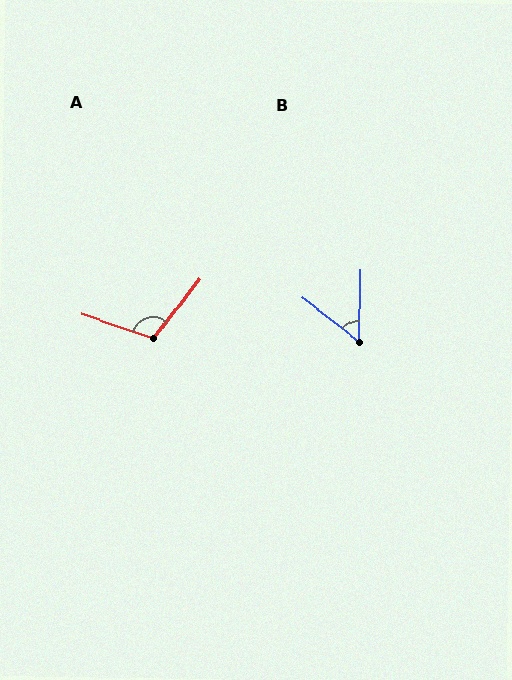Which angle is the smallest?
B, at approximately 53 degrees.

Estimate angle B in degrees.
Approximately 53 degrees.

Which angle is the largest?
A, at approximately 109 degrees.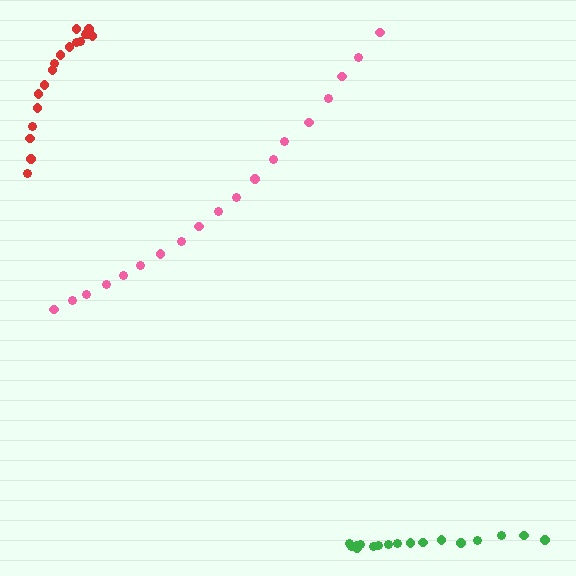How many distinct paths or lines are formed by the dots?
There are 3 distinct paths.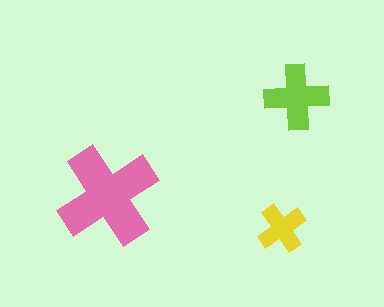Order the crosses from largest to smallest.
the pink one, the lime one, the yellow one.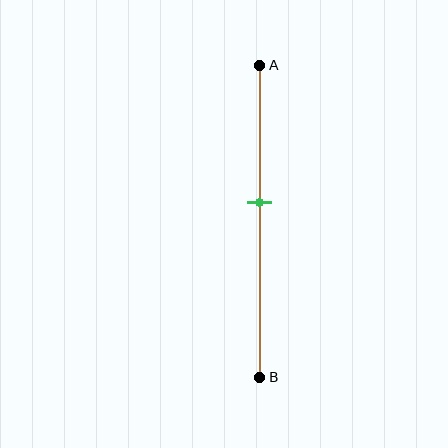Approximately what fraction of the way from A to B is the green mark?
The green mark is approximately 45% of the way from A to B.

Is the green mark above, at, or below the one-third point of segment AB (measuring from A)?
The green mark is below the one-third point of segment AB.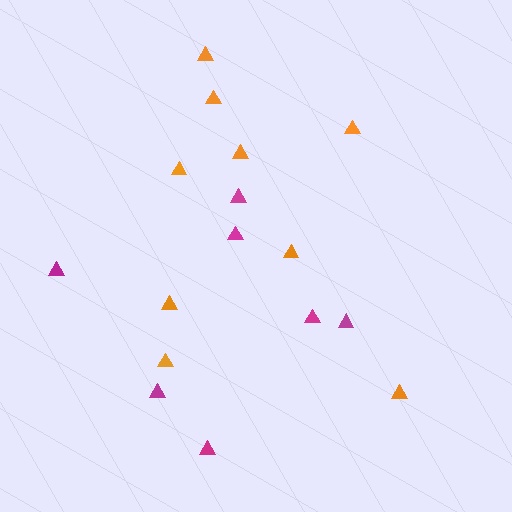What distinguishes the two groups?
There are 2 groups: one group of magenta triangles (7) and one group of orange triangles (9).